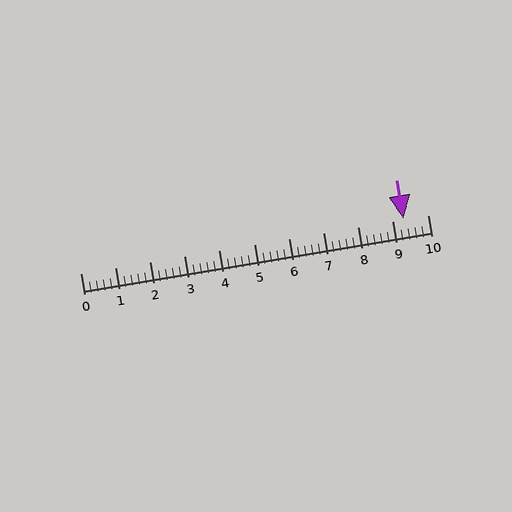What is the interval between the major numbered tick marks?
The major tick marks are spaced 1 units apart.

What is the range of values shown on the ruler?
The ruler shows values from 0 to 10.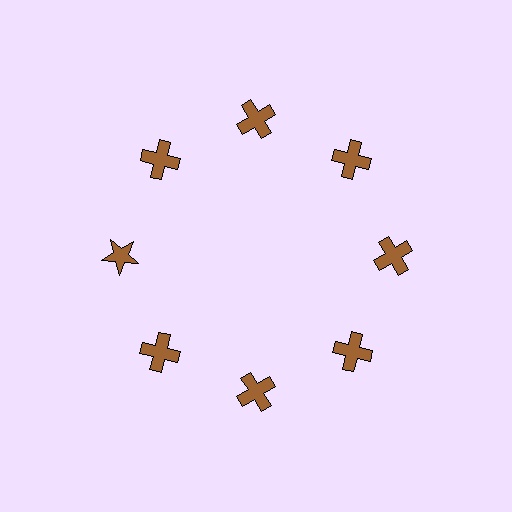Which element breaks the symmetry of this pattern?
The brown star at roughly the 9 o'clock position breaks the symmetry. All other shapes are brown crosses.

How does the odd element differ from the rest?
It has a different shape: star instead of cross.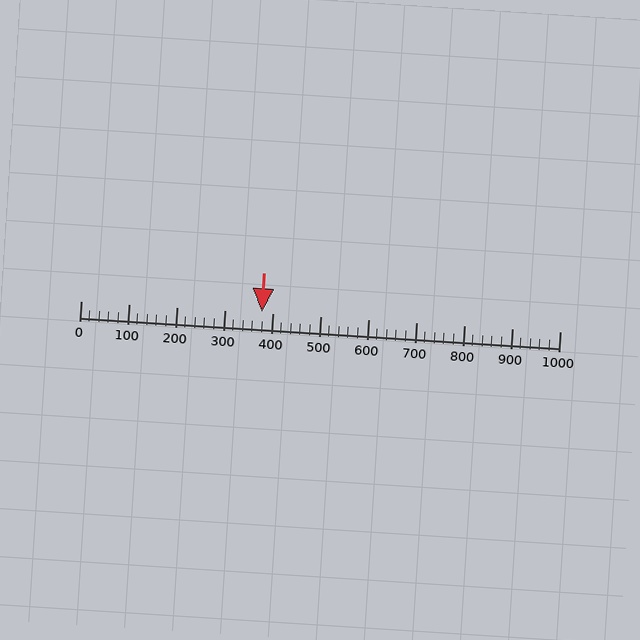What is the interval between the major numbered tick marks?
The major tick marks are spaced 100 units apart.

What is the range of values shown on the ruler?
The ruler shows values from 0 to 1000.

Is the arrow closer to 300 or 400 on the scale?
The arrow is closer to 400.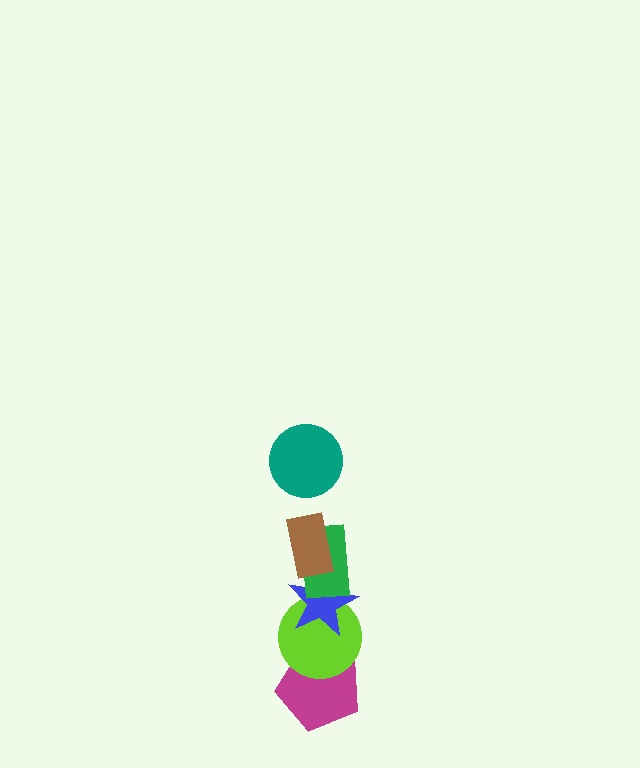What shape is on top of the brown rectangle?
The teal circle is on top of the brown rectangle.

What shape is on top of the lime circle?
The blue star is on top of the lime circle.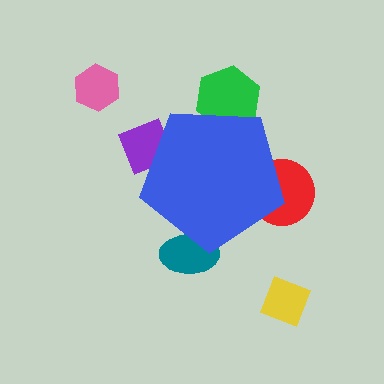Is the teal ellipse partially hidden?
Yes, the teal ellipse is partially hidden behind the blue pentagon.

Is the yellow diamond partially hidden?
No, the yellow diamond is fully visible.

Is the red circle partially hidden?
Yes, the red circle is partially hidden behind the blue pentagon.